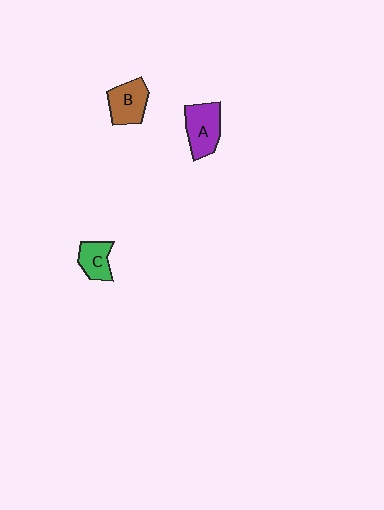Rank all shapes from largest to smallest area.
From largest to smallest: A (purple), B (brown), C (green).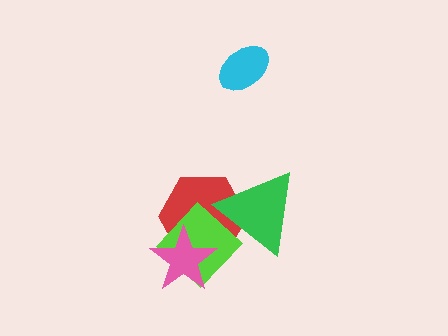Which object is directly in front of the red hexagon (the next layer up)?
The lime diamond is directly in front of the red hexagon.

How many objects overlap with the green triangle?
2 objects overlap with the green triangle.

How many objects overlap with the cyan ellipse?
0 objects overlap with the cyan ellipse.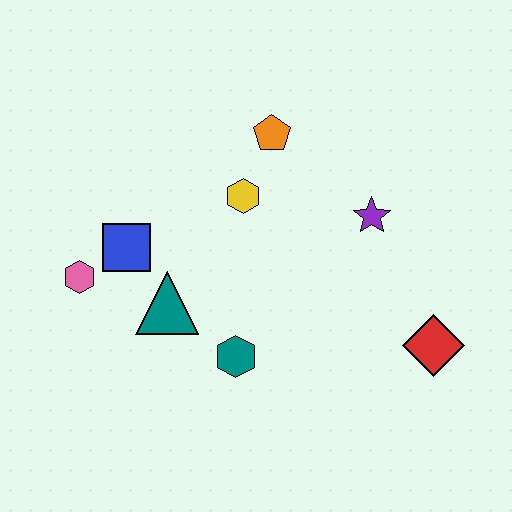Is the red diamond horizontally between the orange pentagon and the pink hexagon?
No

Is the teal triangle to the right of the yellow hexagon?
No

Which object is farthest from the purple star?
The pink hexagon is farthest from the purple star.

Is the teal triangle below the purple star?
Yes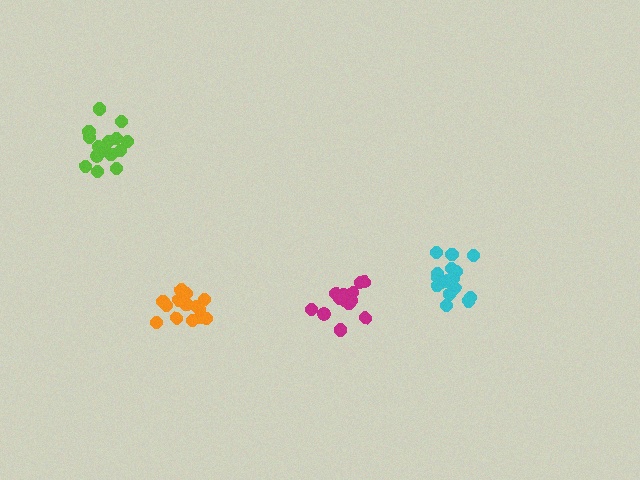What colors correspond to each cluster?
The clusters are colored: orange, magenta, lime, cyan.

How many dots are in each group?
Group 1: 16 dots, Group 2: 15 dots, Group 3: 15 dots, Group 4: 15 dots (61 total).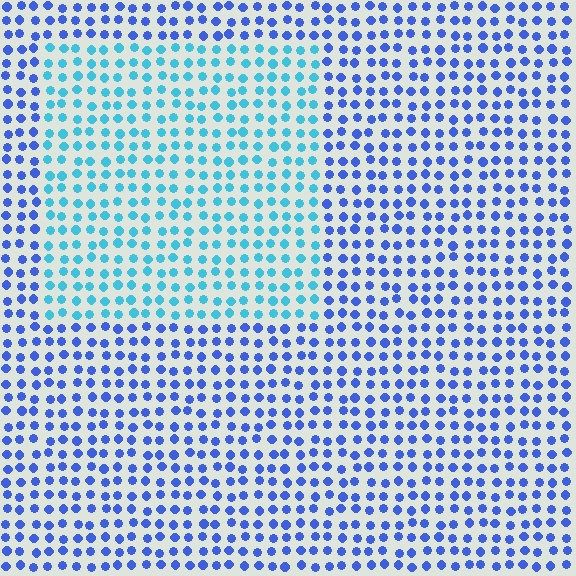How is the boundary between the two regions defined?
The boundary is defined purely by a slight shift in hue (about 38 degrees). Spacing, size, and orientation are identical on both sides.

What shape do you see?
I see a rectangle.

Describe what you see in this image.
The image is filled with small blue elements in a uniform arrangement. A rectangle-shaped region is visible where the elements are tinted to a slightly different hue, forming a subtle color boundary.